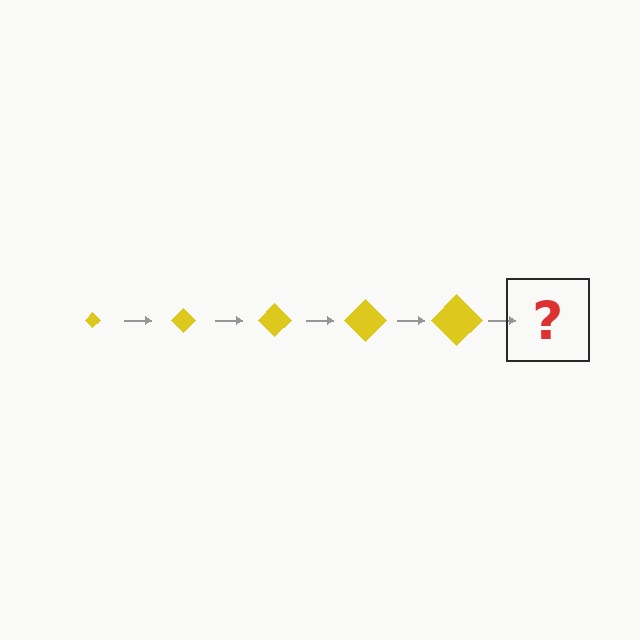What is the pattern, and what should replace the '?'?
The pattern is that the diamond gets progressively larger each step. The '?' should be a yellow diamond, larger than the previous one.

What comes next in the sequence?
The next element should be a yellow diamond, larger than the previous one.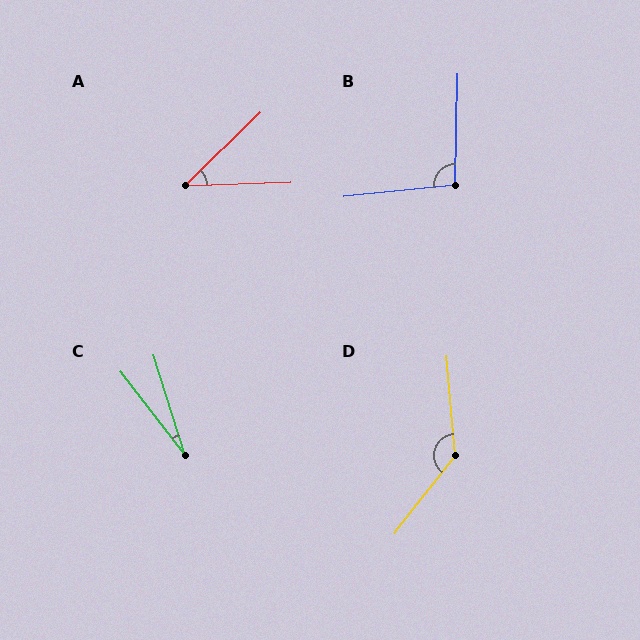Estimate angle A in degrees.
Approximately 42 degrees.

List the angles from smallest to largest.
C (20°), A (42°), B (97°), D (137°).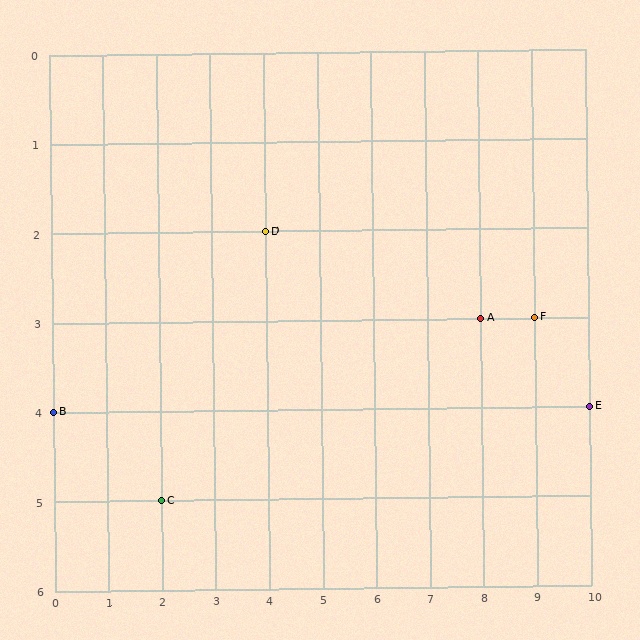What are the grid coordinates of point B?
Point B is at grid coordinates (0, 4).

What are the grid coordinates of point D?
Point D is at grid coordinates (4, 2).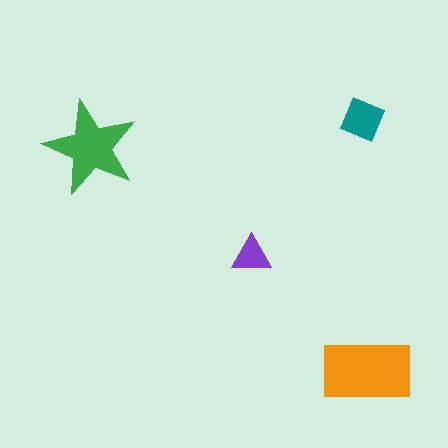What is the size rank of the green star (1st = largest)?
2nd.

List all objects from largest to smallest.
The orange rectangle, the green star, the teal diamond, the purple triangle.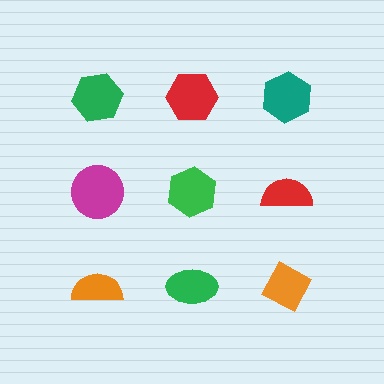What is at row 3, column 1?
An orange semicircle.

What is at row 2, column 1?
A magenta circle.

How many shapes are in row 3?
3 shapes.